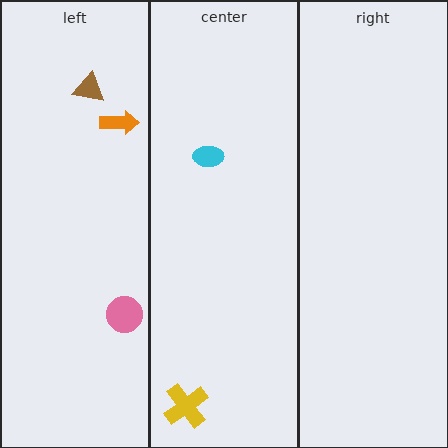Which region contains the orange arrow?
The left region.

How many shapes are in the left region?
3.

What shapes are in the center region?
The yellow cross, the cyan ellipse.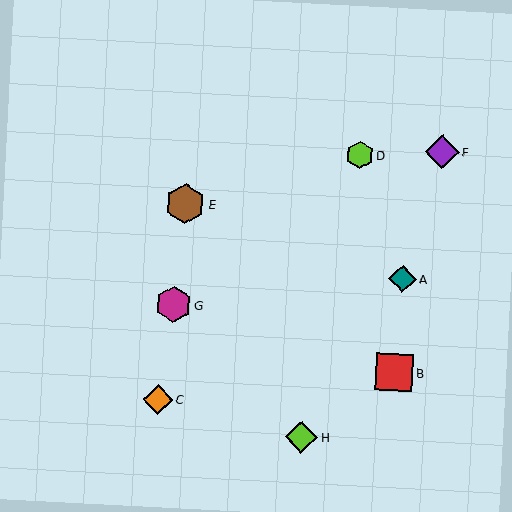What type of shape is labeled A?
Shape A is a teal diamond.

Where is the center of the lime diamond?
The center of the lime diamond is at (302, 437).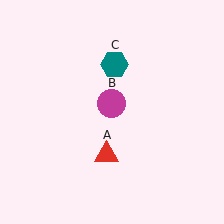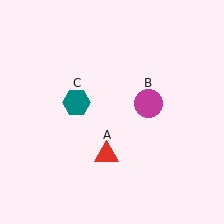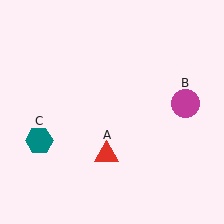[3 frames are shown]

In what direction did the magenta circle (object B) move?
The magenta circle (object B) moved right.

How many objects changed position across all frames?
2 objects changed position: magenta circle (object B), teal hexagon (object C).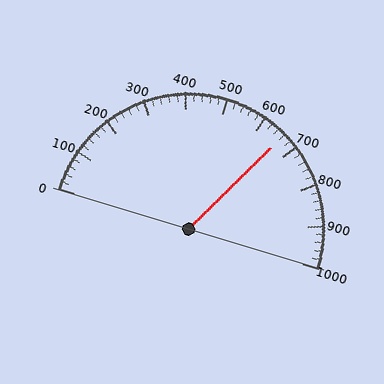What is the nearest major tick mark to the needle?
The nearest major tick mark is 700.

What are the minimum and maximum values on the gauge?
The gauge ranges from 0 to 1000.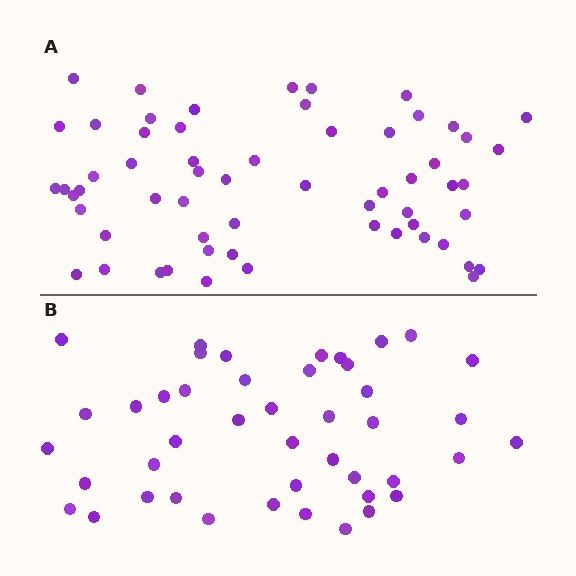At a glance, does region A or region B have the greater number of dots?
Region A (the top region) has more dots.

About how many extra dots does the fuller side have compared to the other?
Region A has approximately 15 more dots than region B.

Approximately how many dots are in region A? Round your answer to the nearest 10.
About 60 dots.